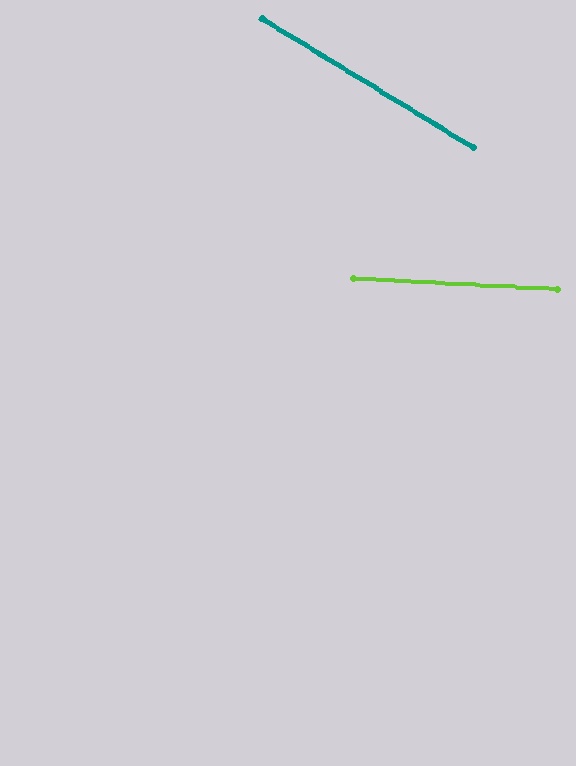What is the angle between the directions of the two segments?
Approximately 28 degrees.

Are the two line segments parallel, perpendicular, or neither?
Neither parallel nor perpendicular — they differ by about 28°.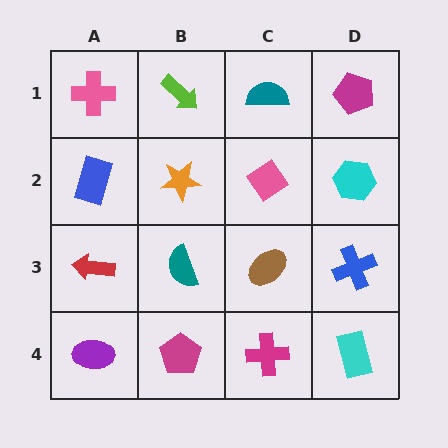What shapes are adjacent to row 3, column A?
A blue rectangle (row 2, column A), a purple ellipse (row 4, column A), a teal semicircle (row 3, column B).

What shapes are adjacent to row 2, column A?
A pink cross (row 1, column A), a red arrow (row 3, column A), an orange star (row 2, column B).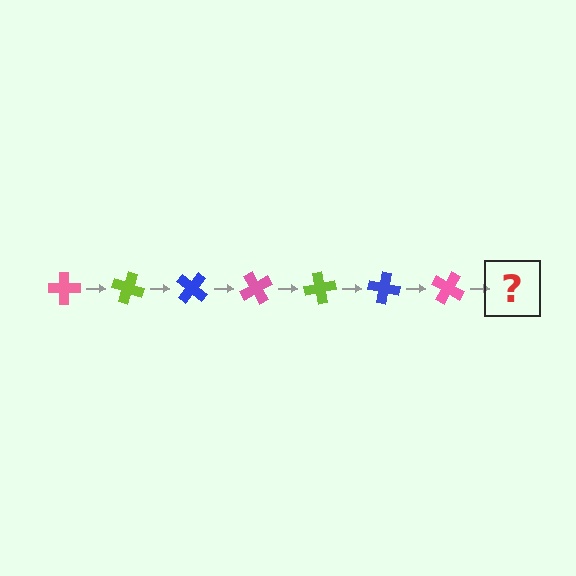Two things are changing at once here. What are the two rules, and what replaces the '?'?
The two rules are that it rotates 20 degrees each step and the color cycles through pink, lime, and blue. The '?' should be a lime cross, rotated 140 degrees from the start.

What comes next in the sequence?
The next element should be a lime cross, rotated 140 degrees from the start.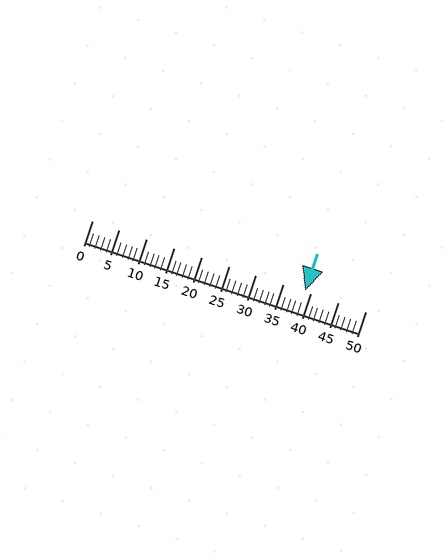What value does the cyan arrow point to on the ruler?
The cyan arrow points to approximately 39.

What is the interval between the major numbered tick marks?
The major tick marks are spaced 5 units apart.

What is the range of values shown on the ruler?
The ruler shows values from 0 to 50.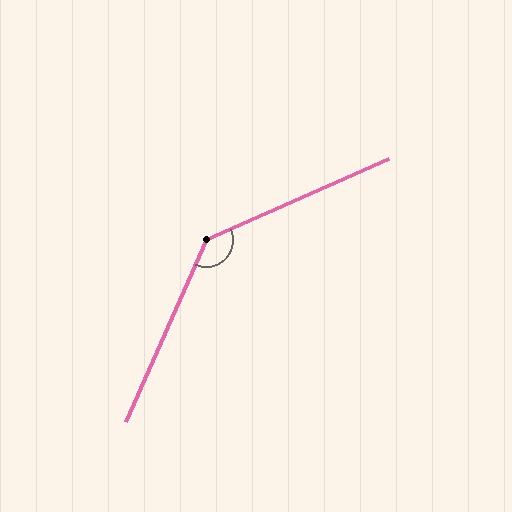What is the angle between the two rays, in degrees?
Approximately 138 degrees.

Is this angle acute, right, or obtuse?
It is obtuse.